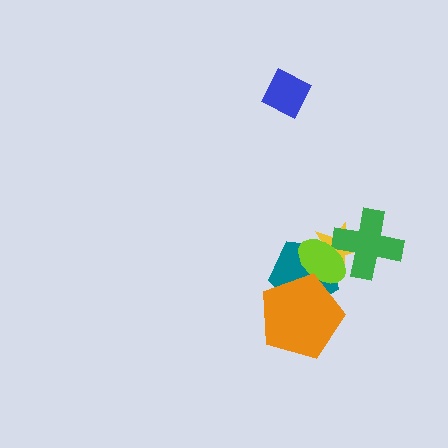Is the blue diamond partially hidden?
No, no other shape covers it.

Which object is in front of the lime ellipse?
The orange pentagon is in front of the lime ellipse.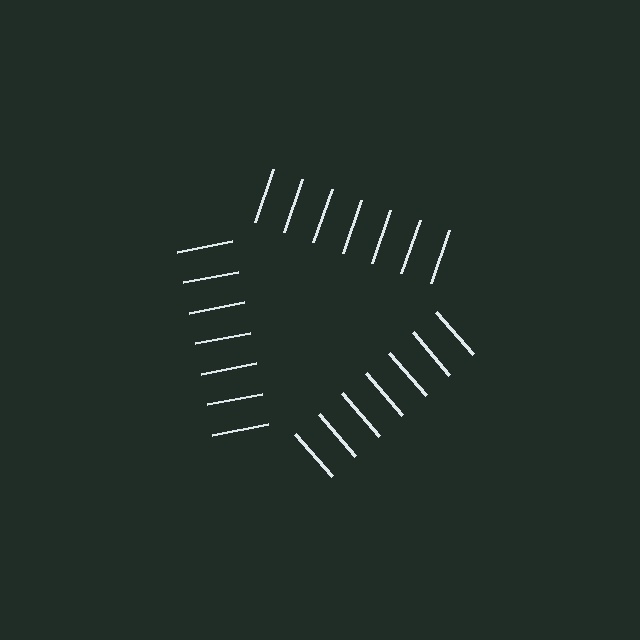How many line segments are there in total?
21 — 7 along each of the 3 edges.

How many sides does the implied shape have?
3 sides — the line-ends trace a triangle.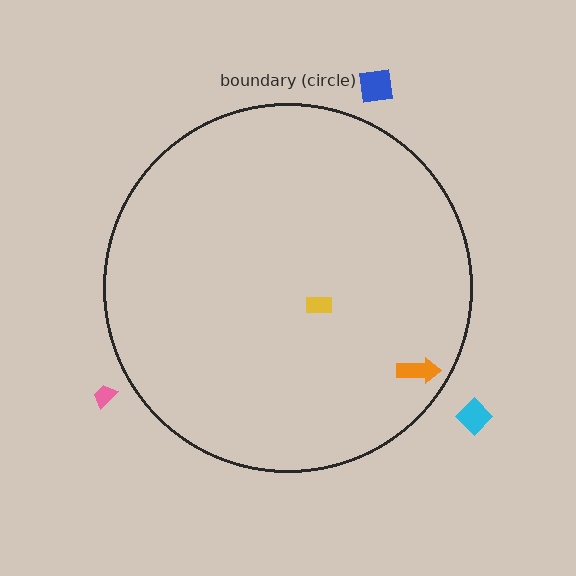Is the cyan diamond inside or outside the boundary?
Outside.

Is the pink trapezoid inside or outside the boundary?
Outside.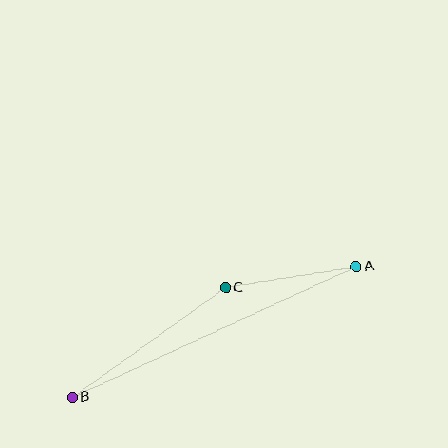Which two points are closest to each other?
Points A and C are closest to each other.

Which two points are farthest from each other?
Points A and B are farthest from each other.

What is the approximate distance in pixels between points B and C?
The distance between B and C is approximately 188 pixels.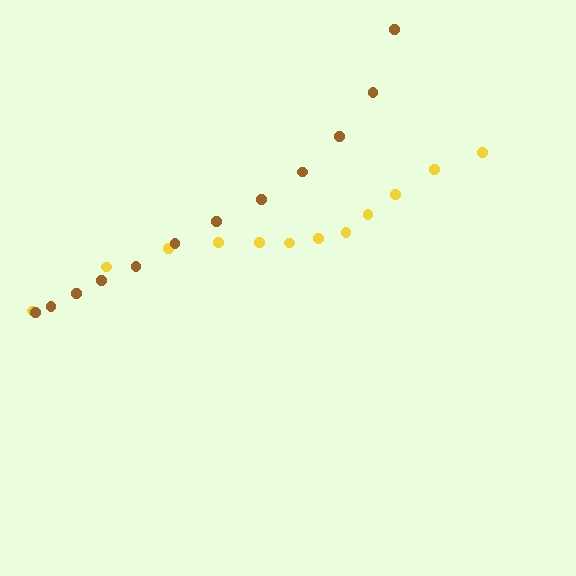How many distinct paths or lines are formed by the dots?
There are 2 distinct paths.